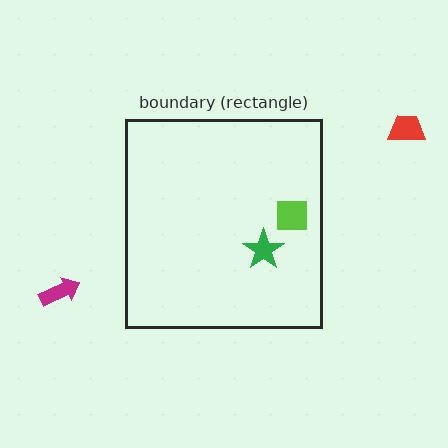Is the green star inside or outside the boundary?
Inside.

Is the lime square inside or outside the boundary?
Inside.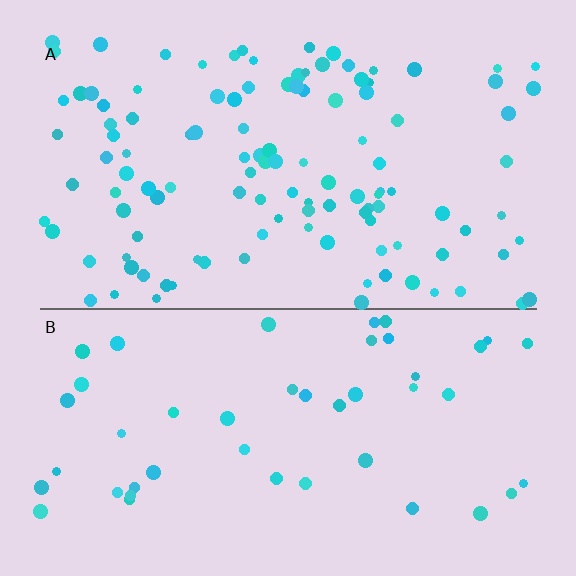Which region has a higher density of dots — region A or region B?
A (the top).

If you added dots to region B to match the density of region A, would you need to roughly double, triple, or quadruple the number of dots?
Approximately triple.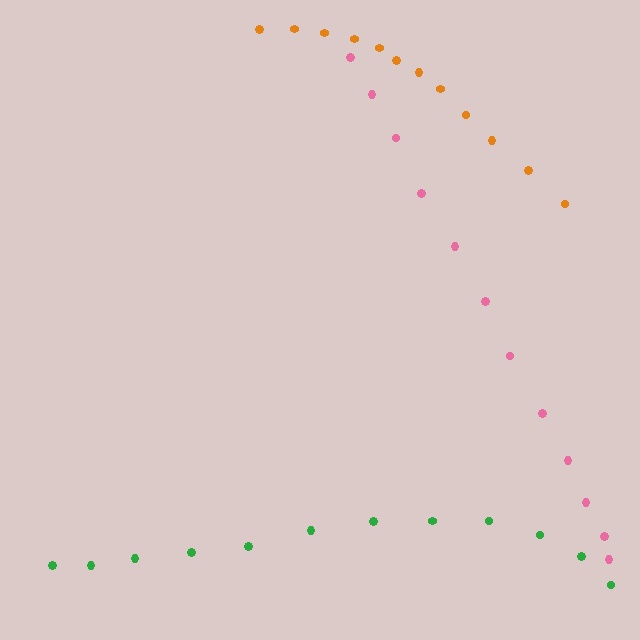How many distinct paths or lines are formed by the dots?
There are 3 distinct paths.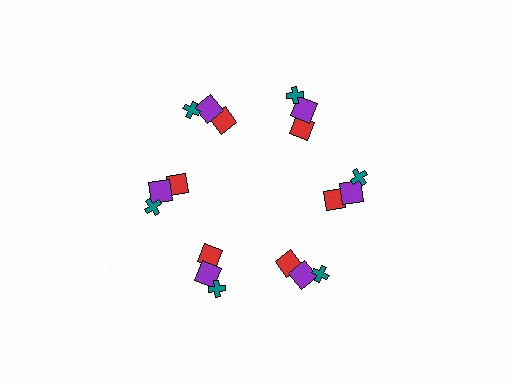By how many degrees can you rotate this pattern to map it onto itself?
The pattern maps onto itself every 60 degrees of rotation.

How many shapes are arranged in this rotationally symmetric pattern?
There are 18 shapes, arranged in 6 groups of 3.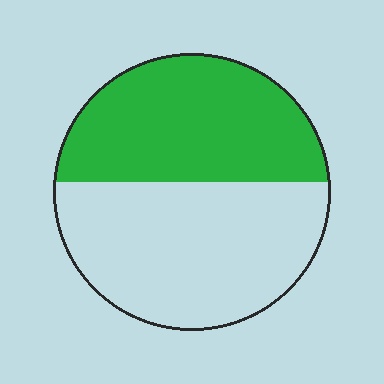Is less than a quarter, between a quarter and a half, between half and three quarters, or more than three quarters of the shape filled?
Between a quarter and a half.